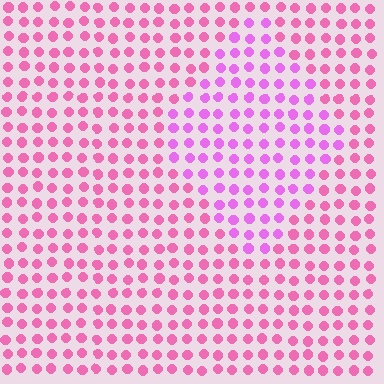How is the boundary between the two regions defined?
The boundary is defined purely by a slight shift in hue (about 30 degrees). Spacing, size, and orientation are identical on both sides.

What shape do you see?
I see a diamond.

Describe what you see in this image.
The image is filled with small pink elements in a uniform arrangement. A diamond-shaped region is visible where the elements are tinted to a slightly different hue, forming a subtle color boundary.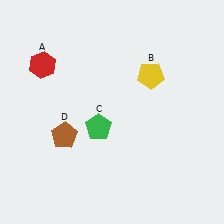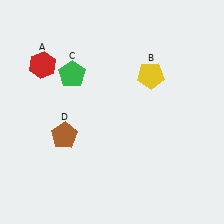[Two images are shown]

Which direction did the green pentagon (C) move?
The green pentagon (C) moved up.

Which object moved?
The green pentagon (C) moved up.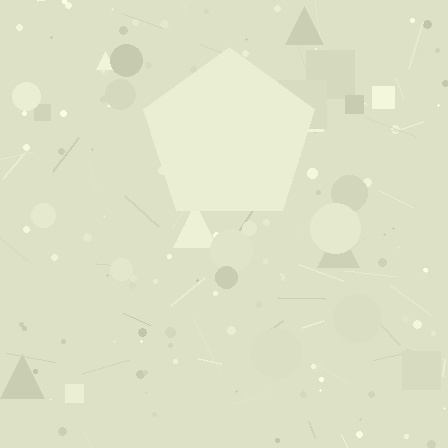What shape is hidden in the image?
A pentagon is hidden in the image.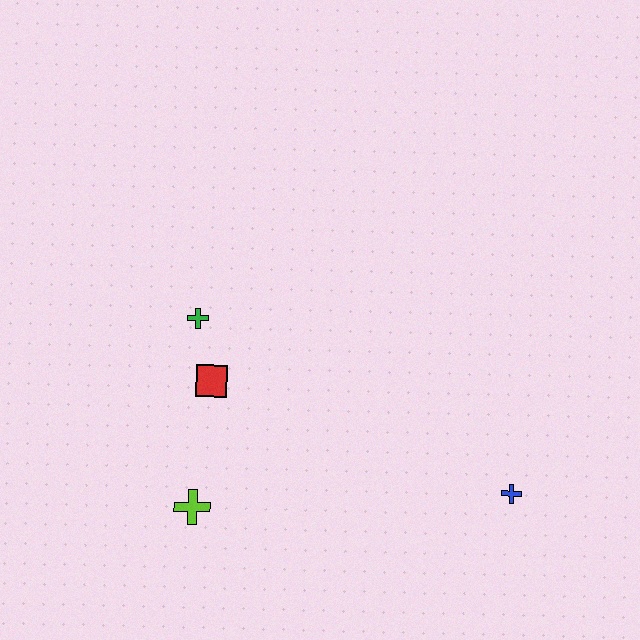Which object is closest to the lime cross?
The red square is closest to the lime cross.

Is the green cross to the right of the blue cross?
No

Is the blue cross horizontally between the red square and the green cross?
No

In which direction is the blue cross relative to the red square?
The blue cross is to the right of the red square.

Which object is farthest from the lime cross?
The blue cross is farthest from the lime cross.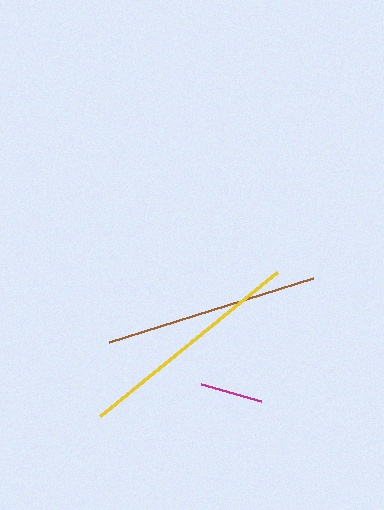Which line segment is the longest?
The yellow line is the longest at approximately 229 pixels.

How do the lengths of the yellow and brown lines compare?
The yellow and brown lines are approximately the same length.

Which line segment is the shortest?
The magenta line is the shortest at approximately 63 pixels.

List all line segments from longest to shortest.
From longest to shortest: yellow, brown, magenta.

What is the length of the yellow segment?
The yellow segment is approximately 229 pixels long.